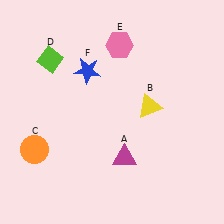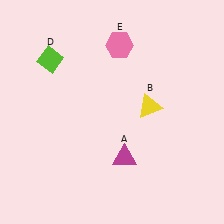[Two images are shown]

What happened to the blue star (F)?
The blue star (F) was removed in Image 2. It was in the top-left area of Image 1.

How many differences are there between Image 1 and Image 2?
There are 2 differences between the two images.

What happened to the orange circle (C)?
The orange circle (C) was removed in Image 2. It was in the bottom-left area of Image 1.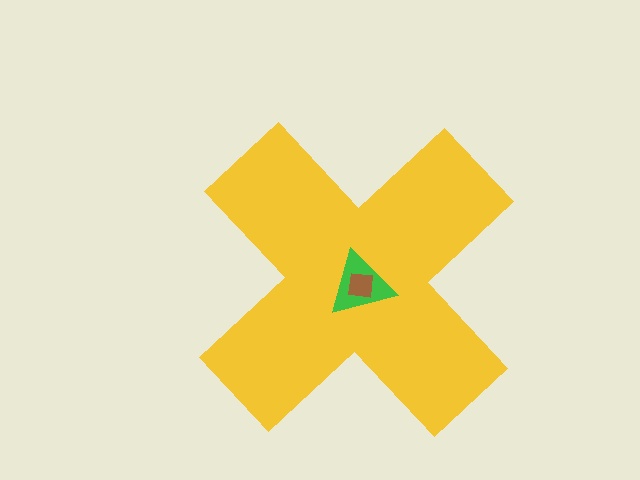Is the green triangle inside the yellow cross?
Yes.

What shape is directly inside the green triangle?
The brown square.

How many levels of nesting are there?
3.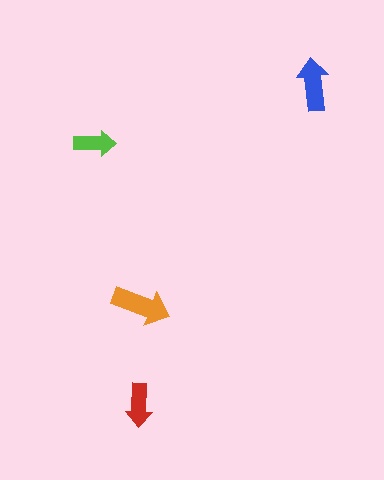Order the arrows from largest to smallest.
the orange one, the blue one, the red one, the lime one.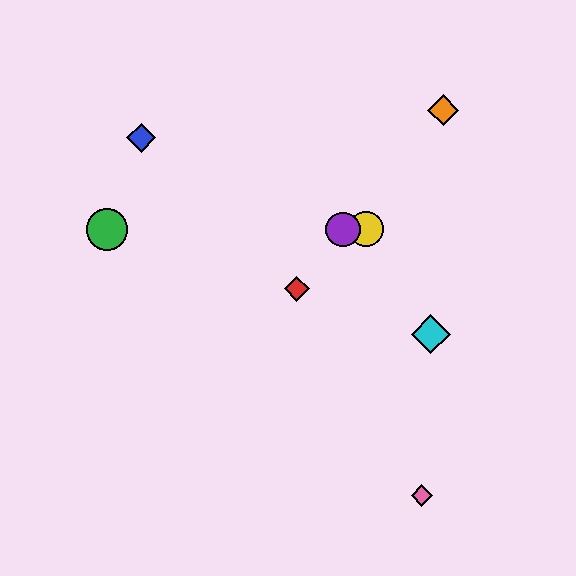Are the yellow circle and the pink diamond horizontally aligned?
No, the yellow circle is at y≈229 and the pink diamond is at y≈495.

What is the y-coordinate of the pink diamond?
The pink diamond is at y≈495.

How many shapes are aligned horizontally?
3 shapes (the green circle, the yellow circle, the purple circle) are aligned horizontally.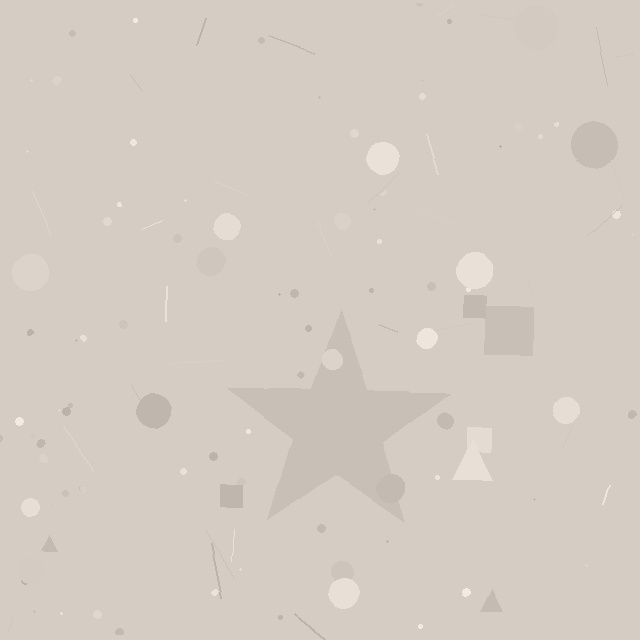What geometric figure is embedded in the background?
A star is embedded in the background.